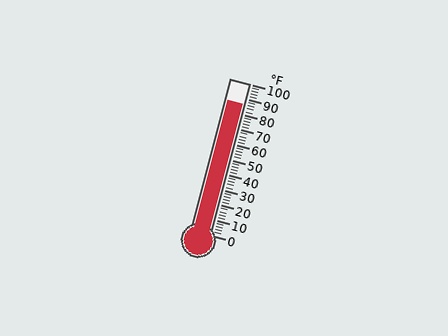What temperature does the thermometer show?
The thermometer shows approximately 86°F.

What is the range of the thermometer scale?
The thermometer scale ranges from 0°F to 100°F.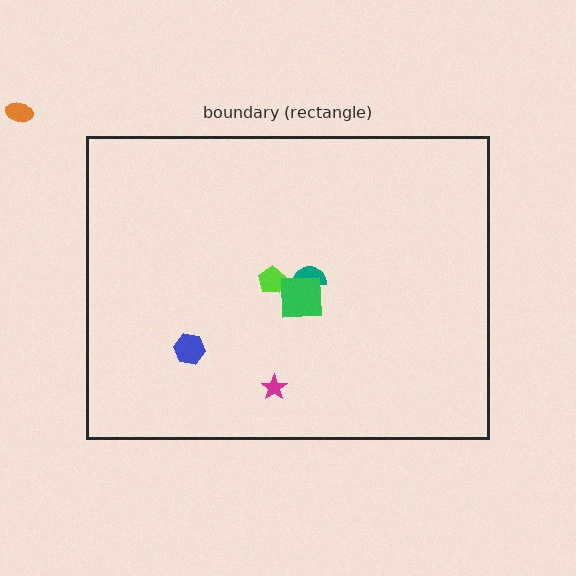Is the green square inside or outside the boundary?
Inside.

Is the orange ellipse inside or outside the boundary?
Outside.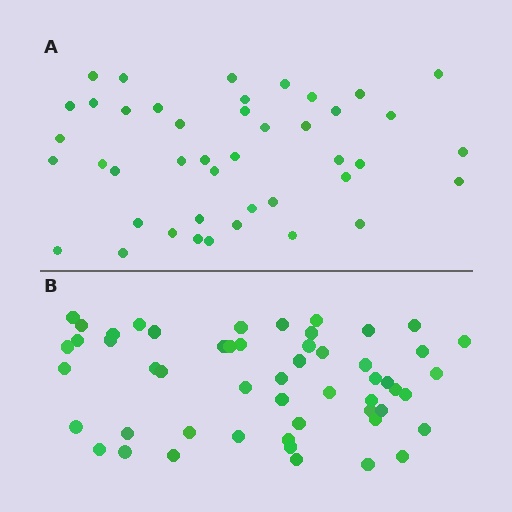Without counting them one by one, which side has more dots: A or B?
Region B (the bottom region) has more dots.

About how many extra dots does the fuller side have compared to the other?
Region B has roughly 10 or so more dots than region A.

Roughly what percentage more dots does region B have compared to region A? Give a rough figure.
About 25% more.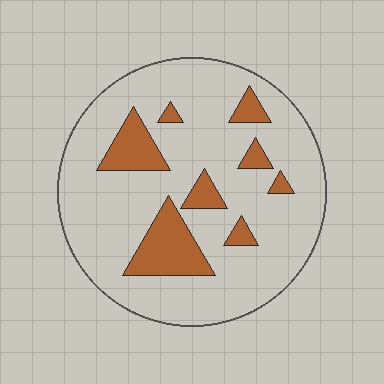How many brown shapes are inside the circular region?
8.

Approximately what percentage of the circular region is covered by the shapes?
Approximately 20%.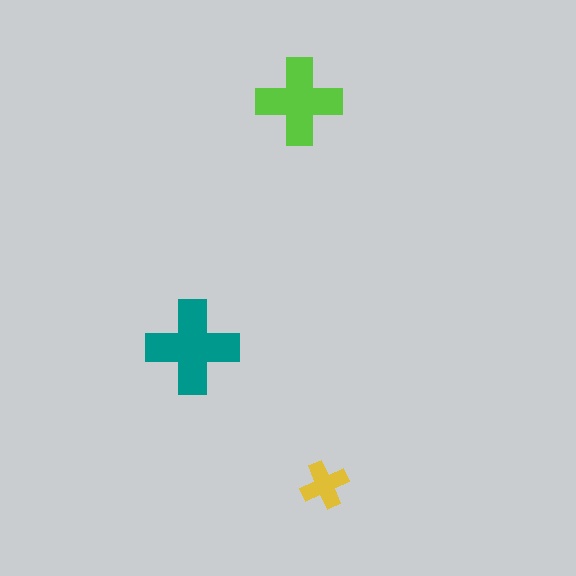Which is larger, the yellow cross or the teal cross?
The teal one.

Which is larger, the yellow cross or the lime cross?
The lime one.